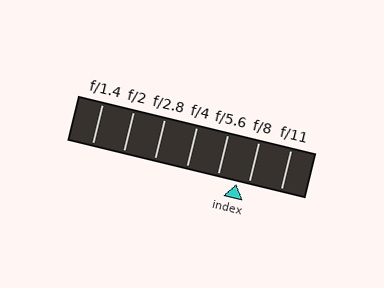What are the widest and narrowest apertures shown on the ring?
The widest aperture shown is f/1.4 and the narrowest is f/11.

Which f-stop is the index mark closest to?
The index mark is closest to f/8.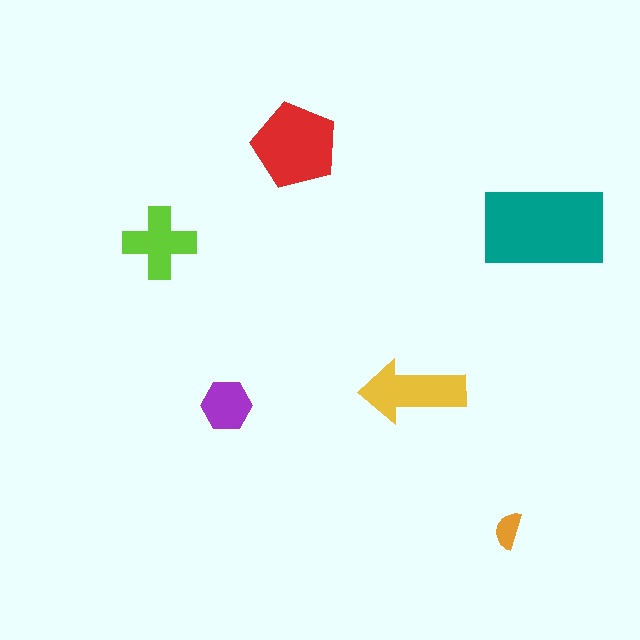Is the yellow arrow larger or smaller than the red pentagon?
Smaller.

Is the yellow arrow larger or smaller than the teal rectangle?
Smaller.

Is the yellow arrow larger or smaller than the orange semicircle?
Larger.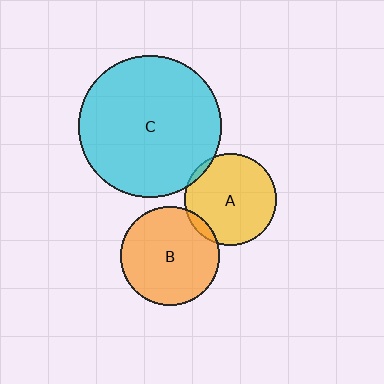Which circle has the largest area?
Circle C (cyan).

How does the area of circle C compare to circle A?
Approximately 2.4 times.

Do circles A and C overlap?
Yes.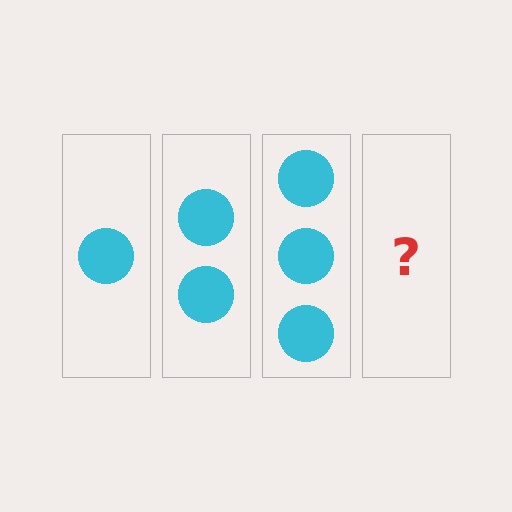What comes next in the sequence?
The next element should be 4 circles.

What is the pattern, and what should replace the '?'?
The pattern is that each step adds one more circle. The '?' should be 4 circles.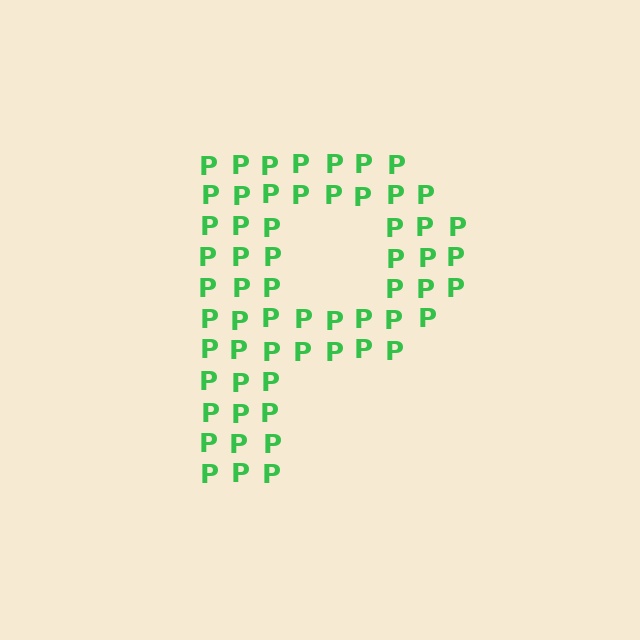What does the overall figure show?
The overall figure shows the letter P.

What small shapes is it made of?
It is made of small letter P's.